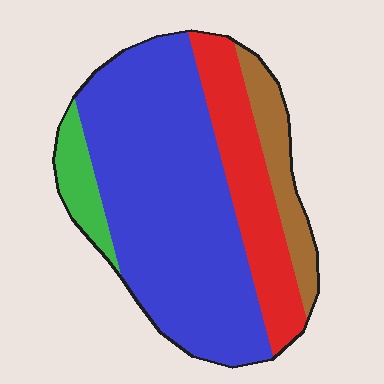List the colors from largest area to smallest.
From largest to smallest: blue, red, brown, green.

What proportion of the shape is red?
Red takes up about one fifth (1/5) of the shape.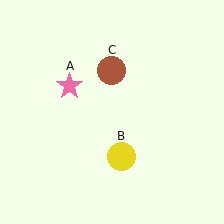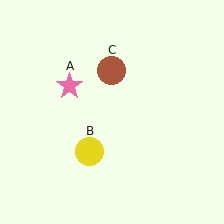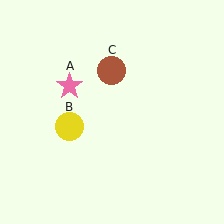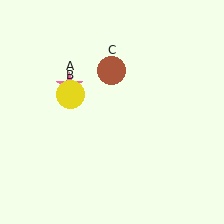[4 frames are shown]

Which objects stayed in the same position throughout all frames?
Pink star (object A) and brown circle (object C) remained stationary.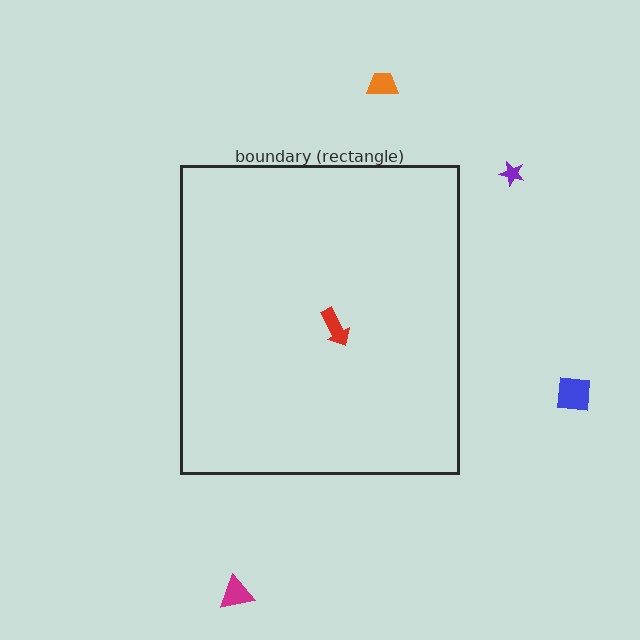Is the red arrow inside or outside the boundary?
Inside.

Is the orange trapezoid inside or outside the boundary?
Outside.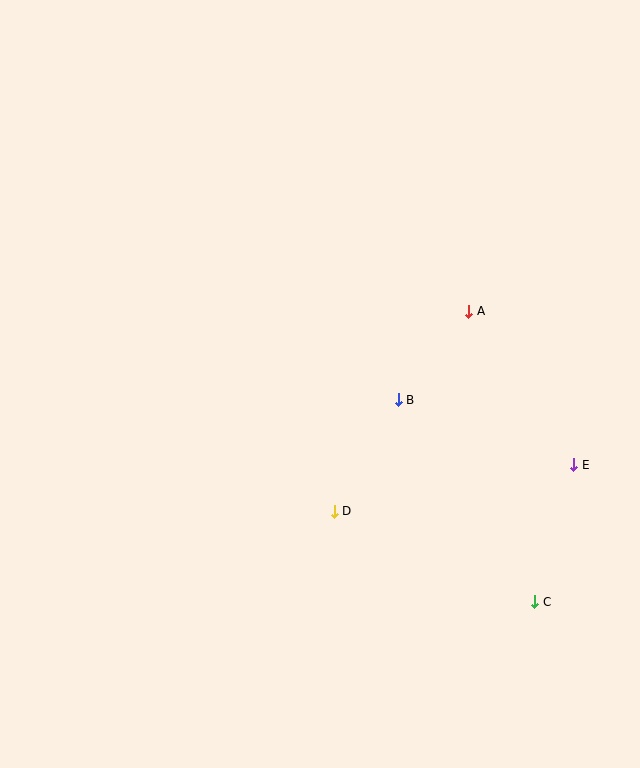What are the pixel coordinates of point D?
Point D is at (334, 511).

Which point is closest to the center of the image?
Point B at (398, 400) is closest to the center.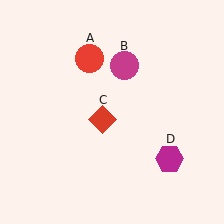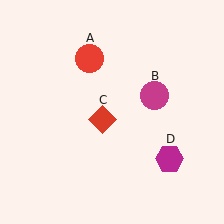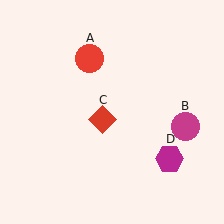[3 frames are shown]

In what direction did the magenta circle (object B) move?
The magenta circle (object B) moved down and to the right.